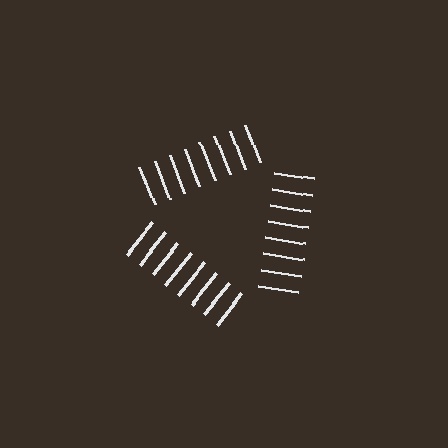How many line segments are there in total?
24 — 8 along each of the 3 edges.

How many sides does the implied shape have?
3 sides — the line-ends trace a triangle.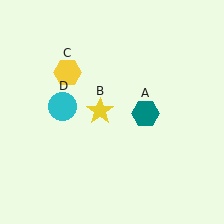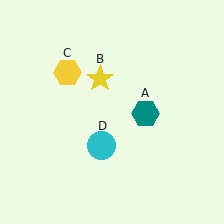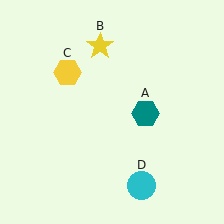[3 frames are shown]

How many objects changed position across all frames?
2 objects changed position: yellow star (object B), cyan circle (object D).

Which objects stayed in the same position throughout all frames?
Teal hexagon (object A) and yellow hexagon (object C) remained stationary.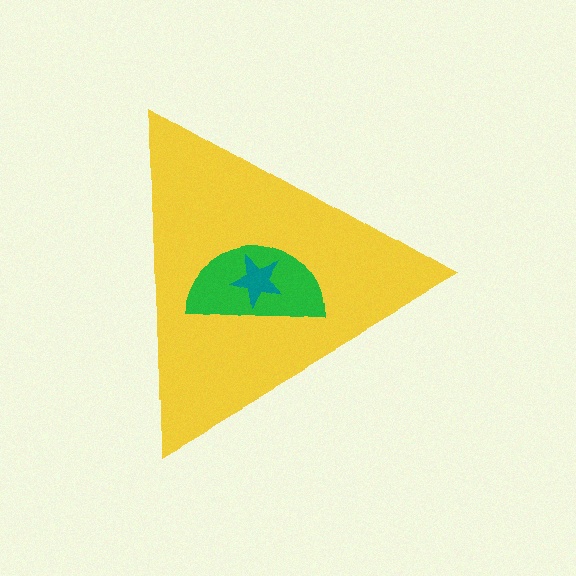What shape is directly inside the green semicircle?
The teal star.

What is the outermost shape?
The yellow triangle.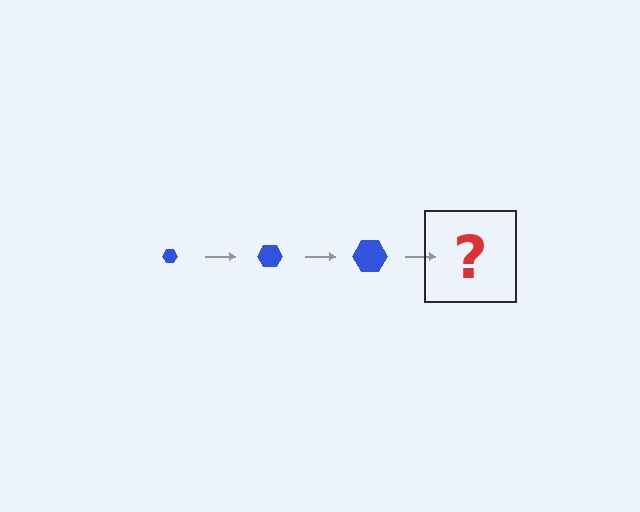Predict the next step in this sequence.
The next step is a blue hexagon, larger than the previous one.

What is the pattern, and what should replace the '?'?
The pattern is that the hexagon gets progressively larger each step. The '?' should be a blue hexagon, larger than the previous one.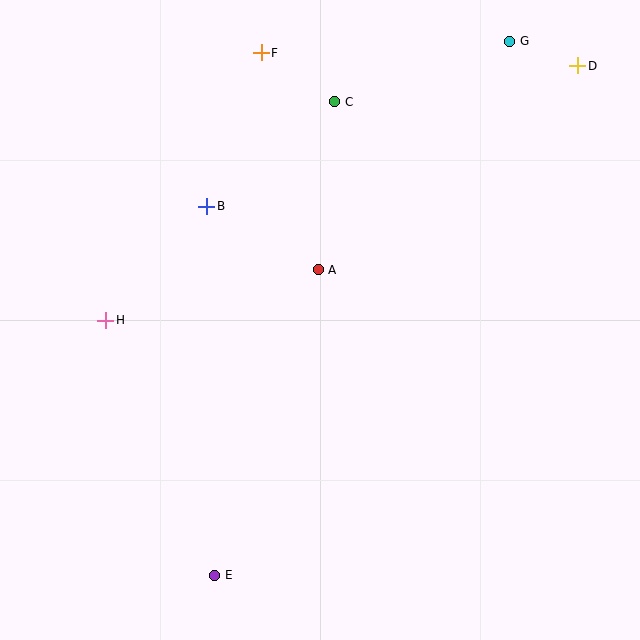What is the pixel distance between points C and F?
The distance between C and F is 89 pixels.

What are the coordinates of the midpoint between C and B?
The midpoint between C and B is at (271, 154).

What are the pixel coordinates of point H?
Point H is at (106, 320).